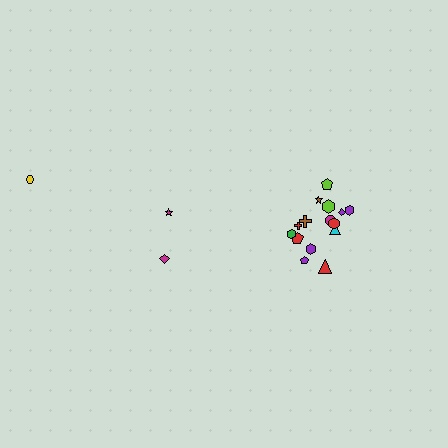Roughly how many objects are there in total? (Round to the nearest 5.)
Roughly 20 objects in total.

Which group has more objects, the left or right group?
The right group.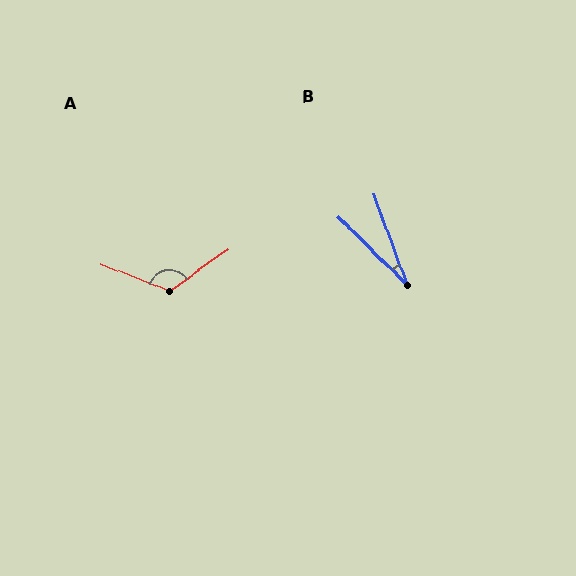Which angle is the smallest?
B, at approximately 25 degrees.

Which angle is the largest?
A, at approximately 123 degrees.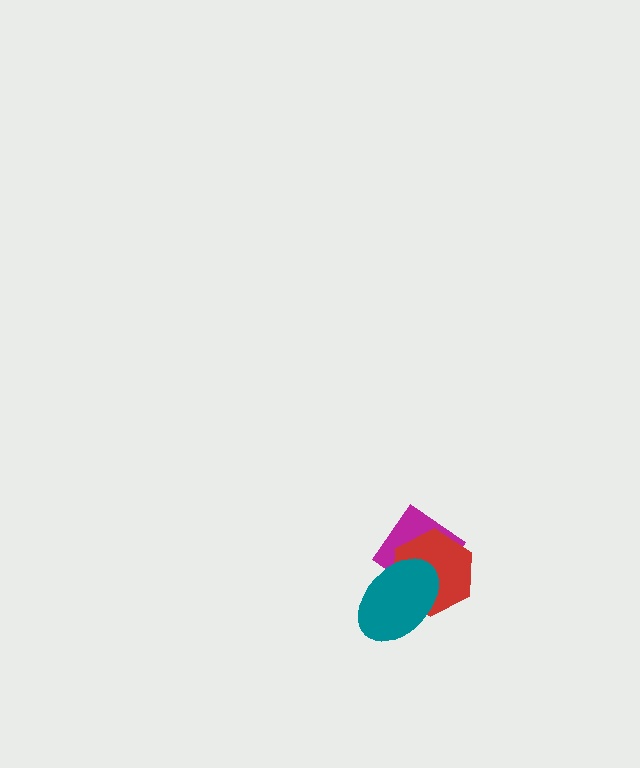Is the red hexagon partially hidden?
Yes, it is partially covered by another shape.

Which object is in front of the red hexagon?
The teal ellipse is in front of the red hexagon.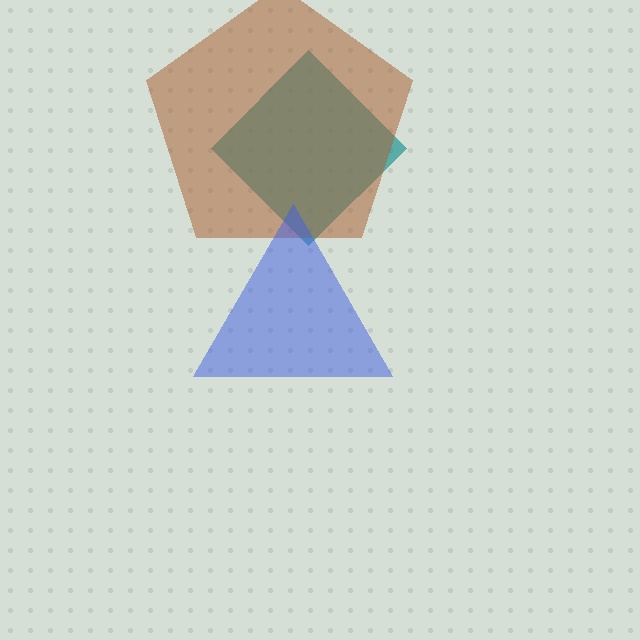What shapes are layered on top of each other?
The layered shapes are: a teal diamond, a brown pentagon, a blue triangle.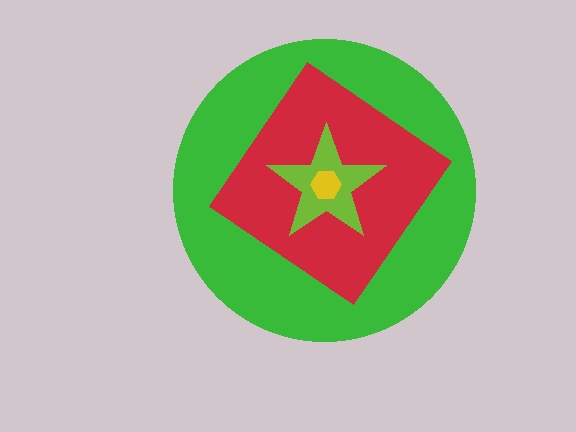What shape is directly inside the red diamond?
The lime star.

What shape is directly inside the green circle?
The red diamond.